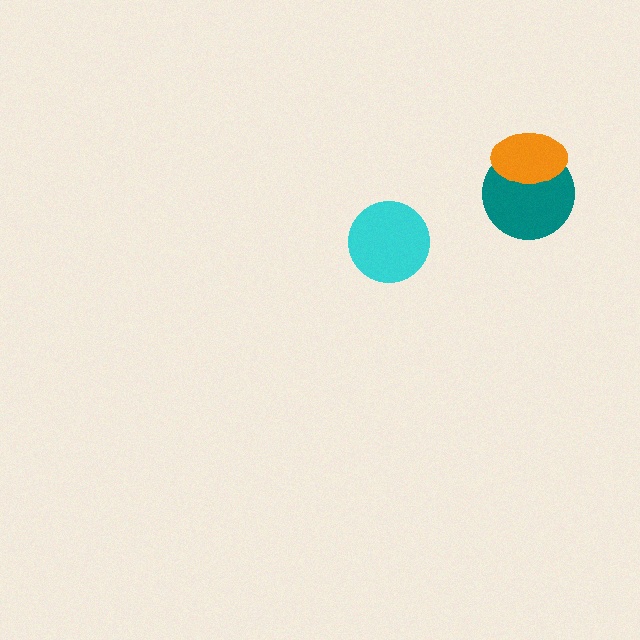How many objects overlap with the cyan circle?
0 objects overlap with the cyan circle.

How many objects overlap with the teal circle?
1 object overlaps with the teal circle.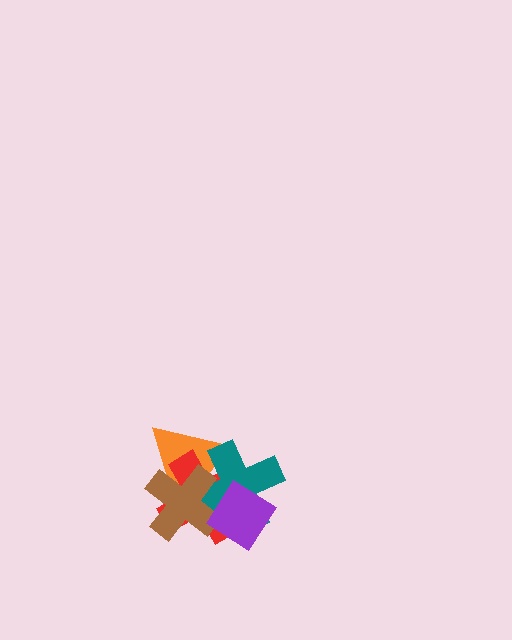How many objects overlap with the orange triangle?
3 objects overlap with the orange triangle.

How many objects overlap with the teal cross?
4 objects overlap with the teal cross.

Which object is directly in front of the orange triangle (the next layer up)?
The red cross is directly in front of the orange triangle.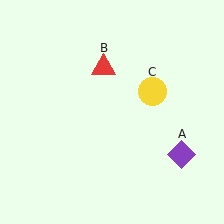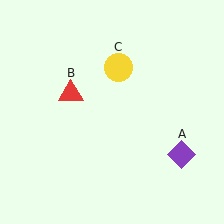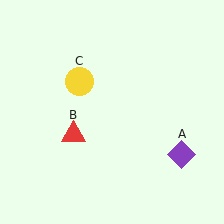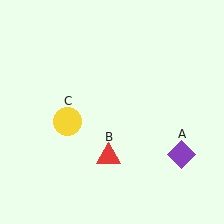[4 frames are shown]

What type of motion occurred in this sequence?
The red triangle (object B), yellow circle (object C) rotated counterclockwise around the center of the scene.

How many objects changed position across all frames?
2 objects changed position: red triangle (object B), yellow circle (object C).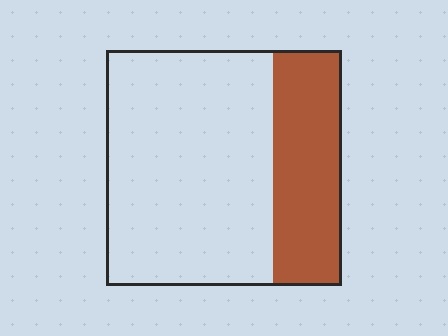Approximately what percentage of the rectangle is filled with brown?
Approximately 30%.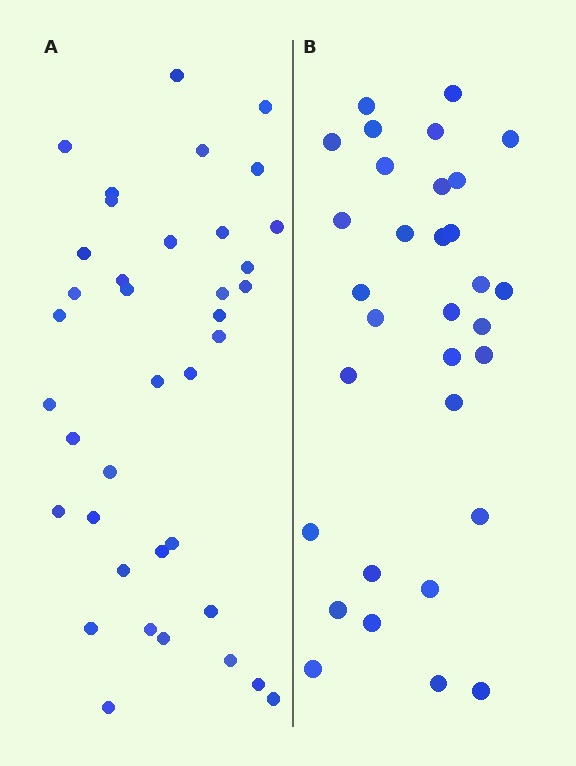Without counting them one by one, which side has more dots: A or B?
Region A (the left region) has more dots.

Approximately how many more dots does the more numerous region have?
Region A has about 6 more dots than region B.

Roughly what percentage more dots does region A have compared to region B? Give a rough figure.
About 20% more.